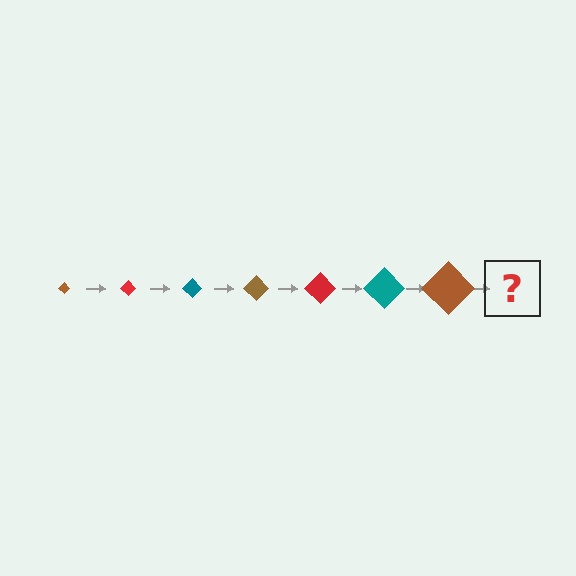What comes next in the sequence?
The next element should be a red diamond, larger than the previous one.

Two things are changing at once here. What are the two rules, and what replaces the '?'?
The two rules are that the diamond grows larger each step and the color cycles through brown, red, and teal. The '?' should be a red diamond, larger than the previous one.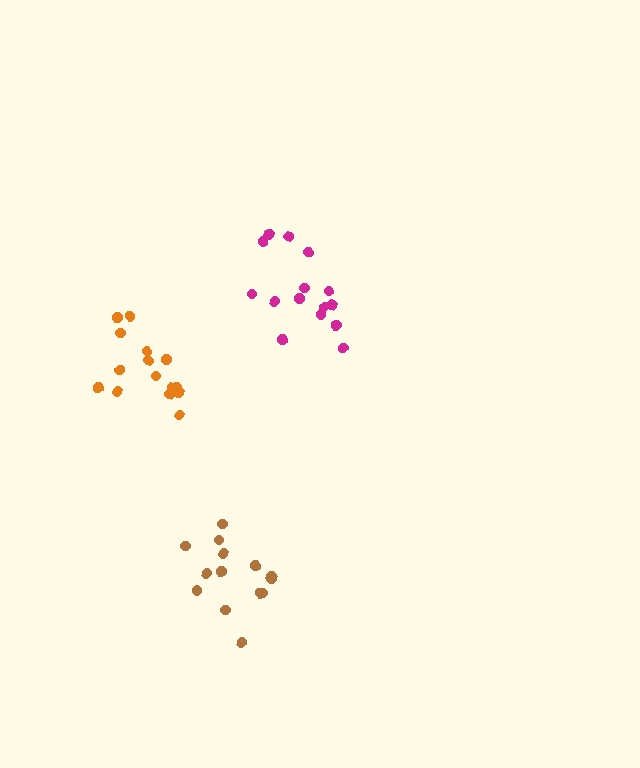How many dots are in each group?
Group 1: 14 dots, Group 2: 15 dots, Group 3: 15 dots (44 total).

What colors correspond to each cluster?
The clusters are colored: brown, magenta, orange.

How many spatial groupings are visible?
There are 3 spatial groupings.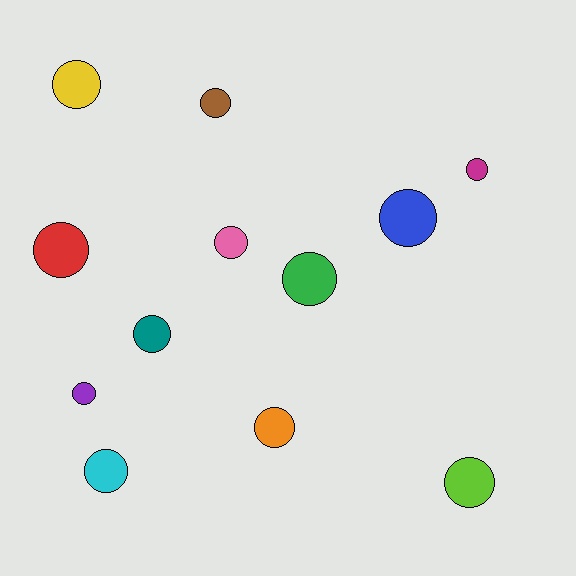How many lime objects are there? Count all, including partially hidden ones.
There is 1 lime object.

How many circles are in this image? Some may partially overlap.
There are 12 circles.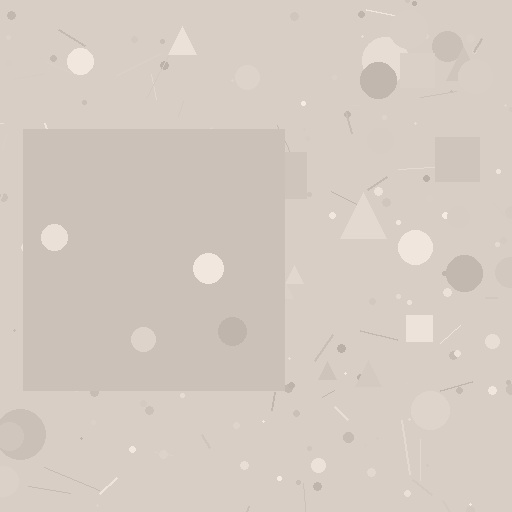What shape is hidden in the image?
A square is hidden in the image.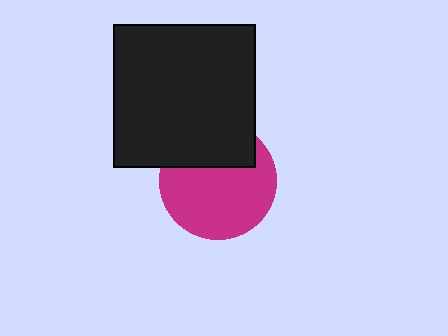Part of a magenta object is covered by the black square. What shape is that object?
It is a circle.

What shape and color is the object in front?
The object in front is a black square.